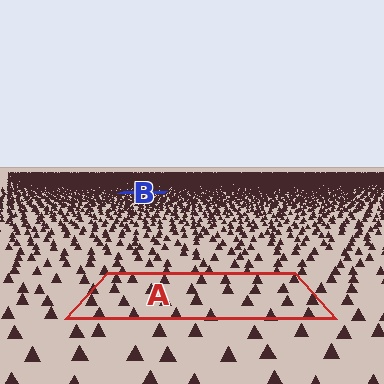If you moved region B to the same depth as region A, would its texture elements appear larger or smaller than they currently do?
They would appear larger. At a closer depth, the same texture elements are projected at a bigger on-screen size.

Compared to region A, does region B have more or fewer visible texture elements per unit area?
Region B has more texture elements per unit area — they are packed more densely because it is farther away.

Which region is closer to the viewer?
Region A is closer. The texture elements there are larger and more spread out.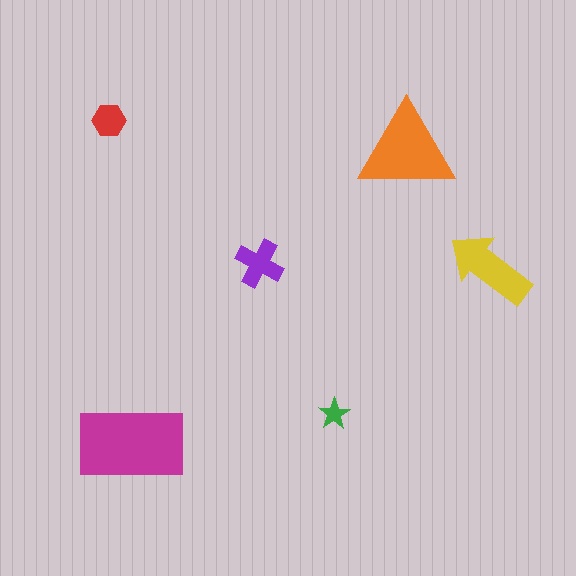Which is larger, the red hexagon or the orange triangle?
The orange triangle.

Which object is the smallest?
The green star.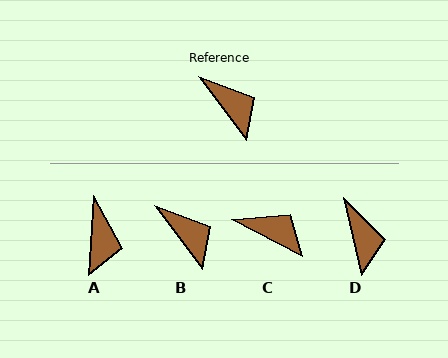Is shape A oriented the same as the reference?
No, it is off by about 40 degrees.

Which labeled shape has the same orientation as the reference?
B.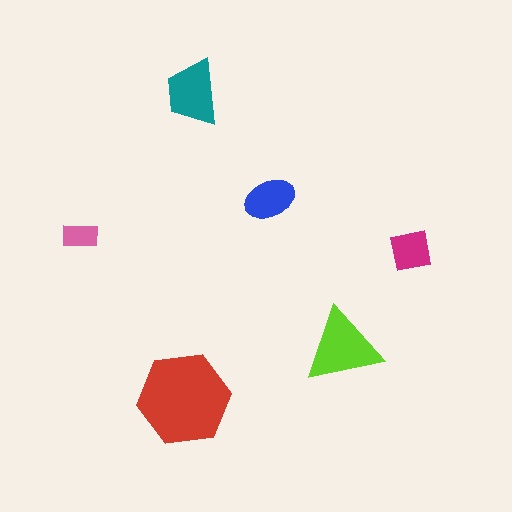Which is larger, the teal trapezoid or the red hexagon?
The red hexagon.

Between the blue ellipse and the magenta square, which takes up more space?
The blue ellipse.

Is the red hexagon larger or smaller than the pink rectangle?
Larger.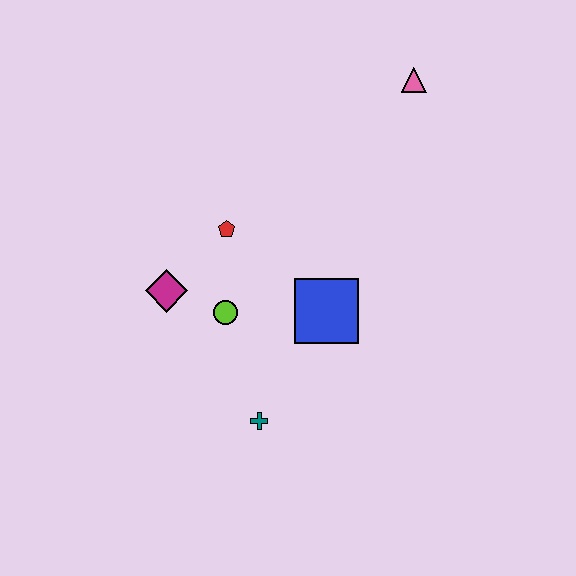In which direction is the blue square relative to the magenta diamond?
The blue square is to the right of the magenta diamond.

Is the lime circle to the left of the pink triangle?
Yes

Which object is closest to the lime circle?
The magenta diamond is closest to the lime circle.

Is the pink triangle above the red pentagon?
Yes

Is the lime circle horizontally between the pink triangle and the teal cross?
No